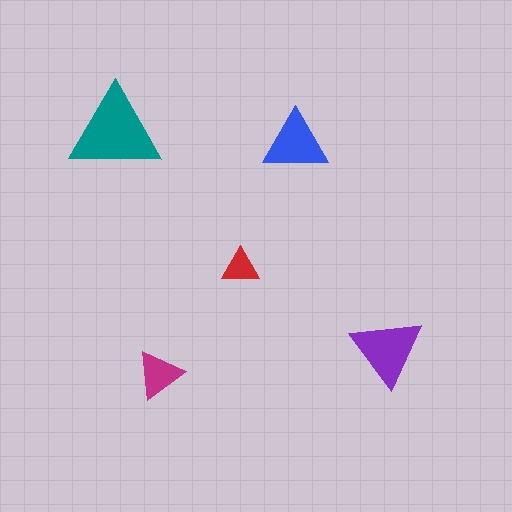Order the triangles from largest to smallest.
the teal one, the purple one, the blue one, the magenta one, the red one.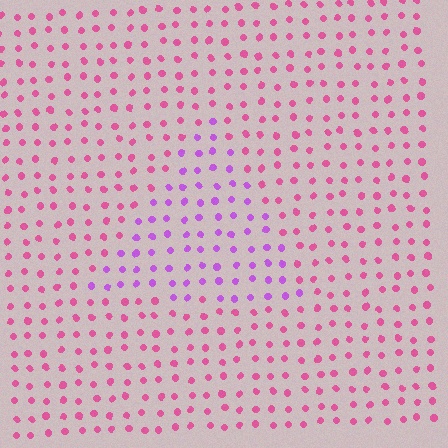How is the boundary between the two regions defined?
The boundary is defined purely by a slight shift in hue (about 42 degrees). Spacing, size, and orientation are identical on both sides.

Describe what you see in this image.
The image is filled with small pink elements in a uniform arrangement. A triangle-shaped region is visible where the elements are tinted to a slightly different hue, forming a subtle color boundary.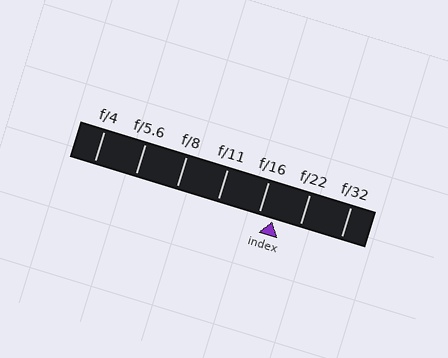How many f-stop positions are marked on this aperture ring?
There are 7 f-stop positions marked.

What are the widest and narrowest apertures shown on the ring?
The widest aperture shown is f/4 and the narrowest is f/32.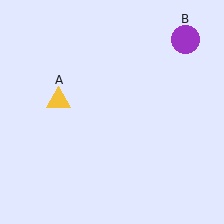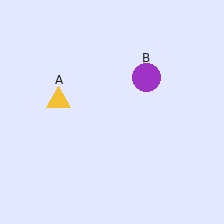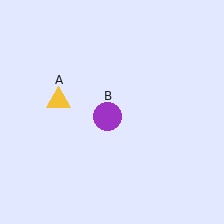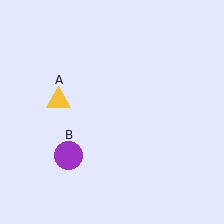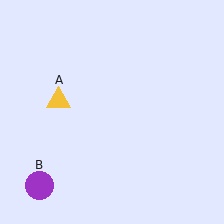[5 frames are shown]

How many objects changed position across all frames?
1 object changed position: purple circle (object B).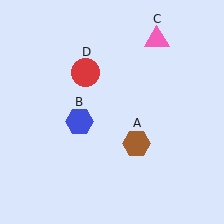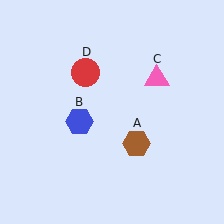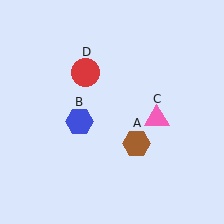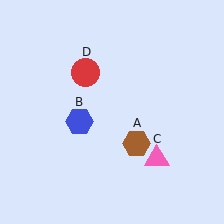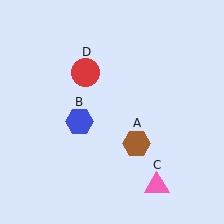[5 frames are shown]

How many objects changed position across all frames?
1 object changed position: pink triangle (object C).